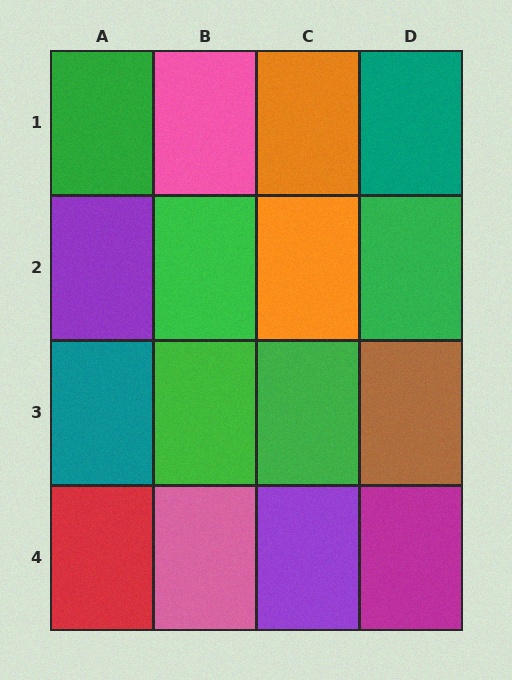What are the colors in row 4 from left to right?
Red, pink, purple, magenta.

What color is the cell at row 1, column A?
Green.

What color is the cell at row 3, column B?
Green.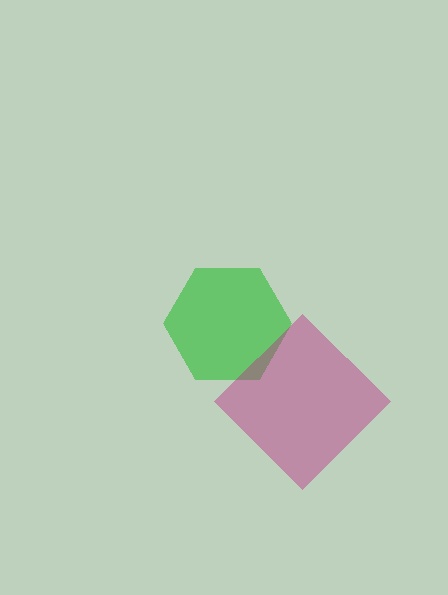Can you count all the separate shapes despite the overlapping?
Yes, there are 2 separate shapes.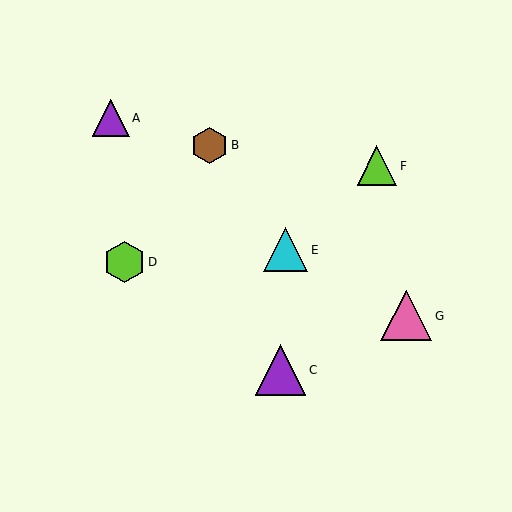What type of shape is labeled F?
Shape F is a lime triangle.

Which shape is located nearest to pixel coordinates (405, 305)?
The pink triangle (labeled G) at (406, 316) is nearest to that location.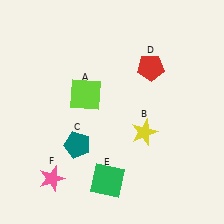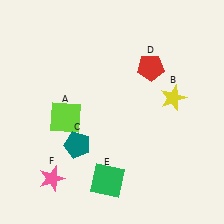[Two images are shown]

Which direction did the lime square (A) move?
The lime square (A) moved down.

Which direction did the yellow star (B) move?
The yellow star (B) moved up.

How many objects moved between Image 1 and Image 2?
2 objects moved between the two images.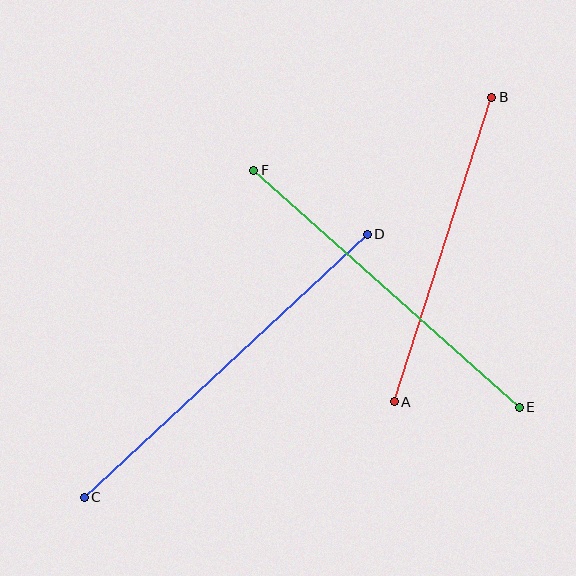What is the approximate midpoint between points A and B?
The midpoint is at approximately (443, 250) pixels.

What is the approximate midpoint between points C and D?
The midpoint is at approximately (226, 366) pixels.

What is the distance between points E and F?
The distance is approximately 356 pixels.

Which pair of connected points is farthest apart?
Points C and D are farthest apart.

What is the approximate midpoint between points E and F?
The midpoint is at approximately (386, 289) pixels.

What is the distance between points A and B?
The distance is approximately 320 pixels.